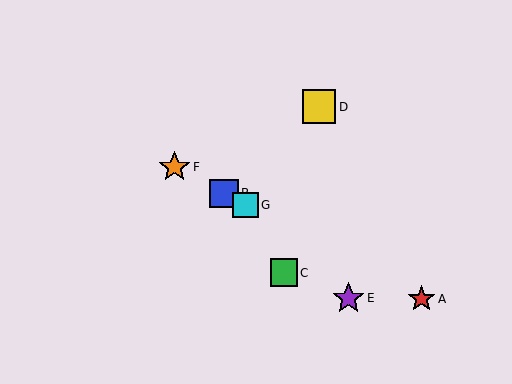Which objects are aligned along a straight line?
Objects A, B, F, G are aligned along a straight line.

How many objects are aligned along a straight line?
4 objects (A, B, F, G) are aligned along a straight line.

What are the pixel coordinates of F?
Object F is at (175, 167).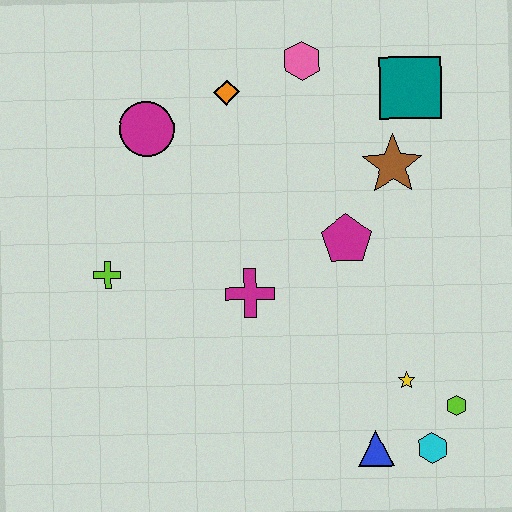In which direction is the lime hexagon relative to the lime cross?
The lime hexagon is to the right of the lime cross.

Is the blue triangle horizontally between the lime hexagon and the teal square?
No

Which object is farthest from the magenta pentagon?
The lime cross is farthest from the magenta pentagon.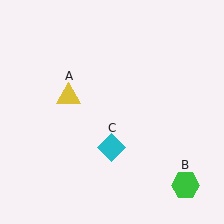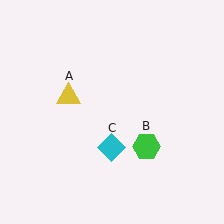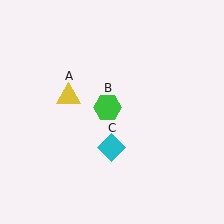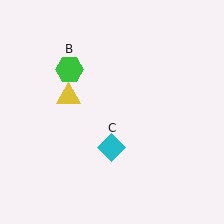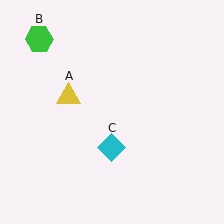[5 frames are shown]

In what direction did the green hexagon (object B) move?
The green hexagon (object B) moved up and to the left.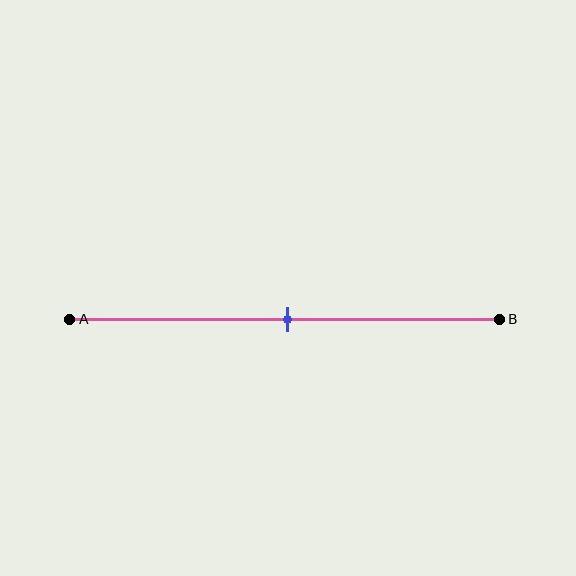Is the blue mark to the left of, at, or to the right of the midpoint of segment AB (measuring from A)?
The blue mark is approximately at the midpoint of segment AB.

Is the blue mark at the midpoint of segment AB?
Yes, the mark is approximately at the midpoint.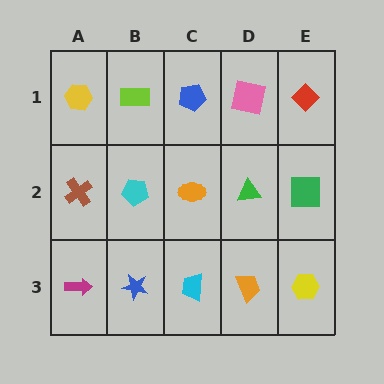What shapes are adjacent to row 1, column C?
An orange ellipse (row 2, column C), a lime rectangle (row 1, column B), a pink square (row 1, column D).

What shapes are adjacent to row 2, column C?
A blue pentagon (row 1, column C), a cyan trapezoid (row 3, column C), a cyan pentagon (row 2, column B), a green triangle (row 2, column D).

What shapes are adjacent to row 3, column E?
A green square (row 2, column E), an orange trapezoid (row 3, column D).